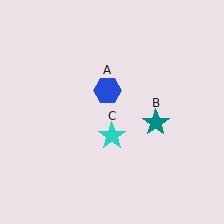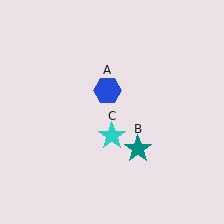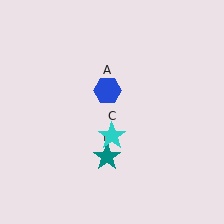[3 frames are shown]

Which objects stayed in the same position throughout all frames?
Blue hexagon (object A) and cyan star (object C) remained stationary.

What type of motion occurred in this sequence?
The teal star (object B) rotated clockwise around the center of the scene.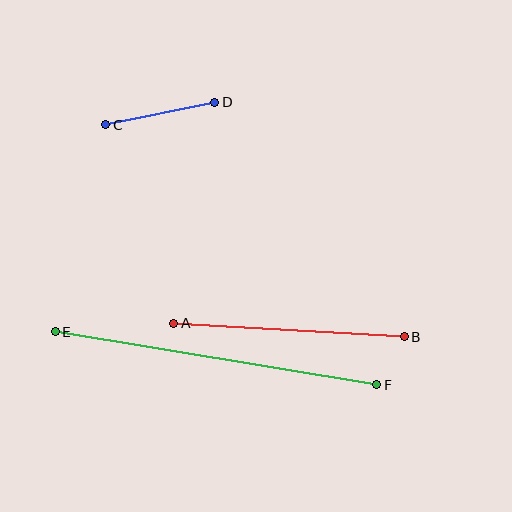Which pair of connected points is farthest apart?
Points E and F are farthest apart.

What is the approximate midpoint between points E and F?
The midpoint is at approximately (216, 358) pixels.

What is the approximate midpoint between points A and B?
The midpoint is at approximately (289, 330) pixels.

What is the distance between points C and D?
The distance is approximately 111 pixels.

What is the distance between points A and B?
The distance is approximately 231 pixels.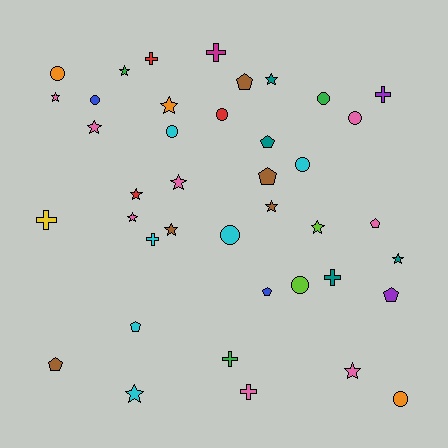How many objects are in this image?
There are 40 objects.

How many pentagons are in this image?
There are 8 pentagons.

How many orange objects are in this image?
There are 3 orange objects.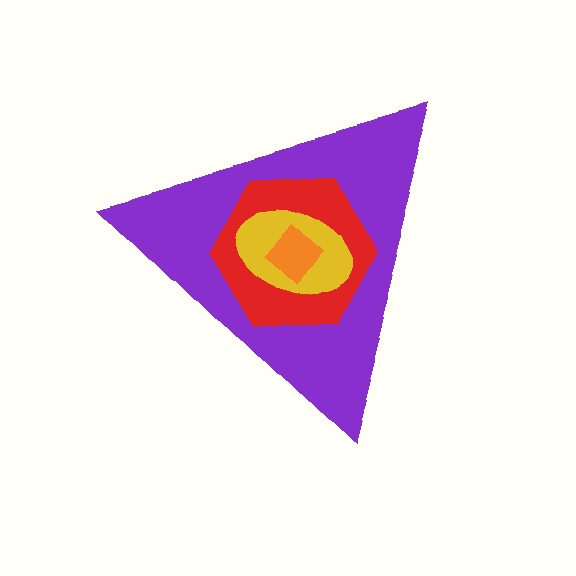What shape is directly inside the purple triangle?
The red hexagon.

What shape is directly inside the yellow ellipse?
The orange diamond.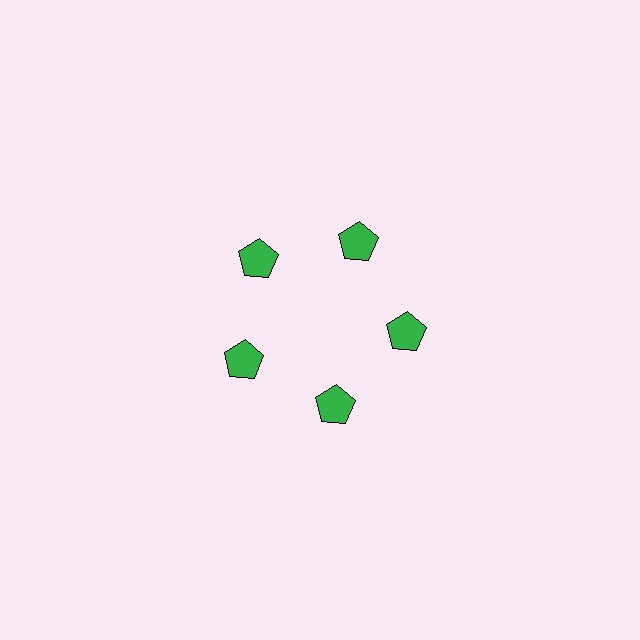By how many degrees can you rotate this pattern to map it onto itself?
The pattern maps onto itself every 72 degrees of rotation.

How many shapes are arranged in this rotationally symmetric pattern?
There are 5 shapes, arranged in 5 groups of 1.